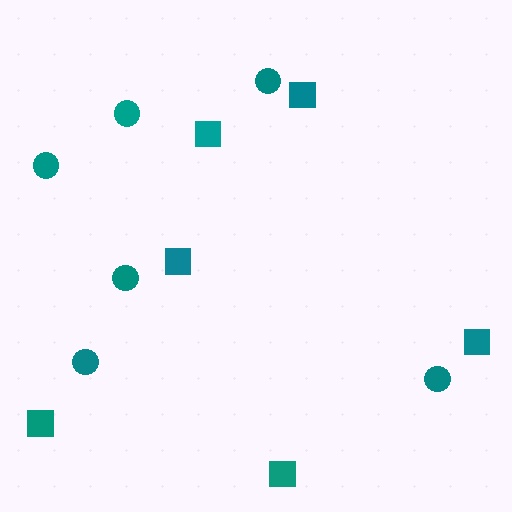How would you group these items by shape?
There are 2 groups: one group of squares (6) and one group of circles (6).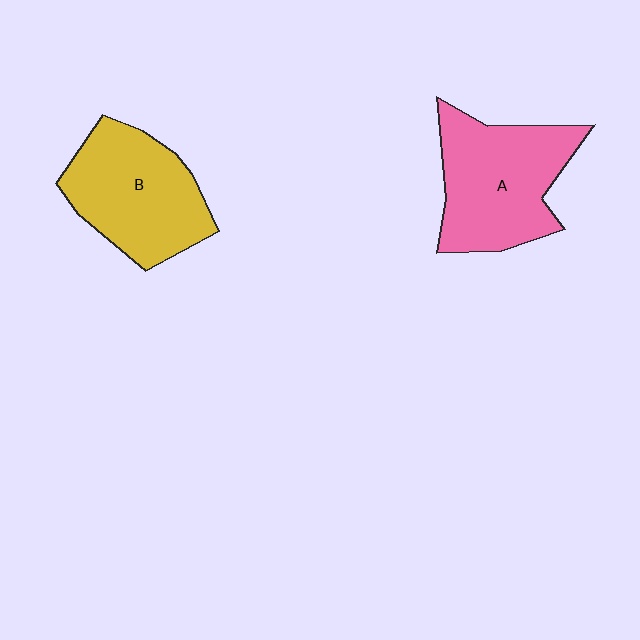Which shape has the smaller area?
Shape B (yellow).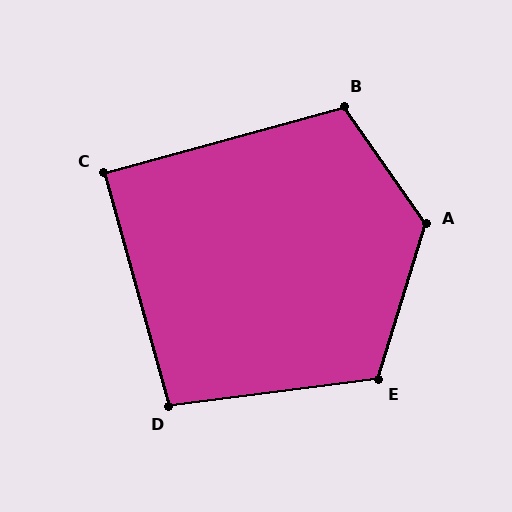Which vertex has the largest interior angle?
A, at approximately 128 degrees.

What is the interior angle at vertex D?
Approximately 98 degrees (obtuse).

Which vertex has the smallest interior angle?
C, at approximately 90 degrees.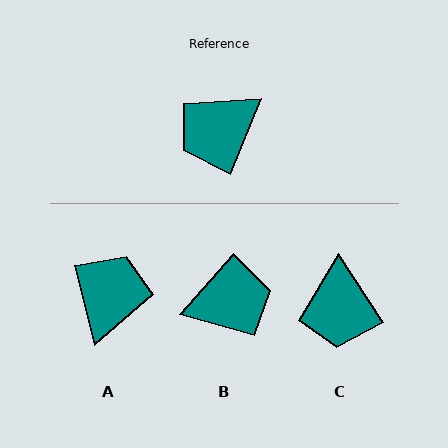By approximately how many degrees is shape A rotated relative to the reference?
Approximately 144 degrees clockwise.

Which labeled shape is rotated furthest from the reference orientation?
B, about 161 degrees away.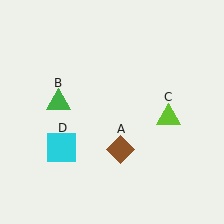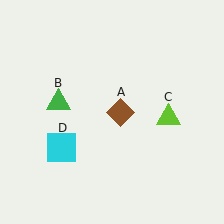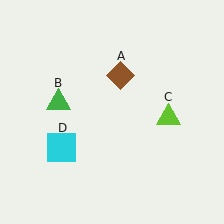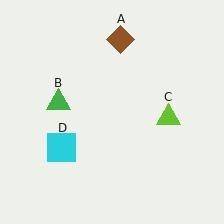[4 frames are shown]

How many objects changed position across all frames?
1 object changed position: brown diamond (object A).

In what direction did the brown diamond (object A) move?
The brown diamond (object A) moved up.